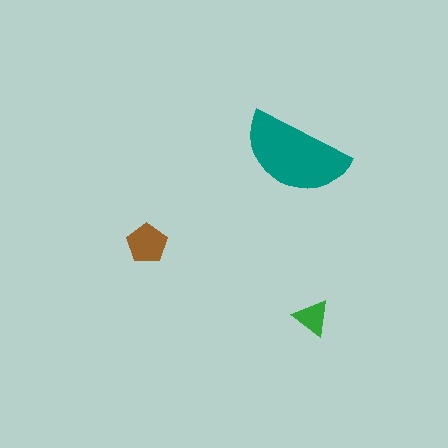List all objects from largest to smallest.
The teal semicircle, the brown pentagon, the green triangle.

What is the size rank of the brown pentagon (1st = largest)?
2nd.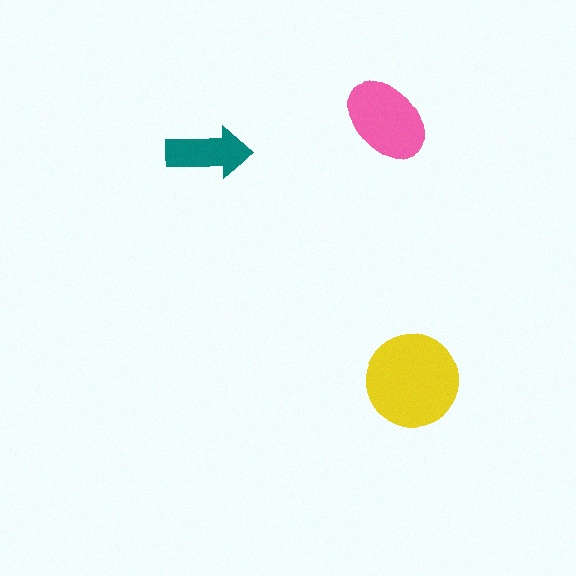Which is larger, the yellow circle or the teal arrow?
The yellow circle.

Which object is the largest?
The yellow circle.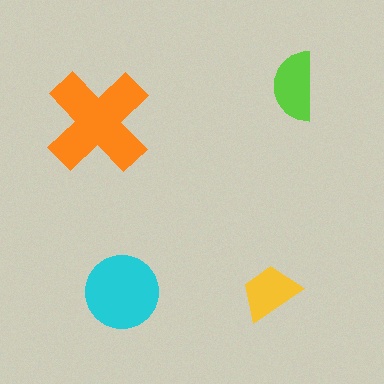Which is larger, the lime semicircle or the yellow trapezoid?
The lime semicircle.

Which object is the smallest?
The yellow trapezoid.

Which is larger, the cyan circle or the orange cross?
The orange cross.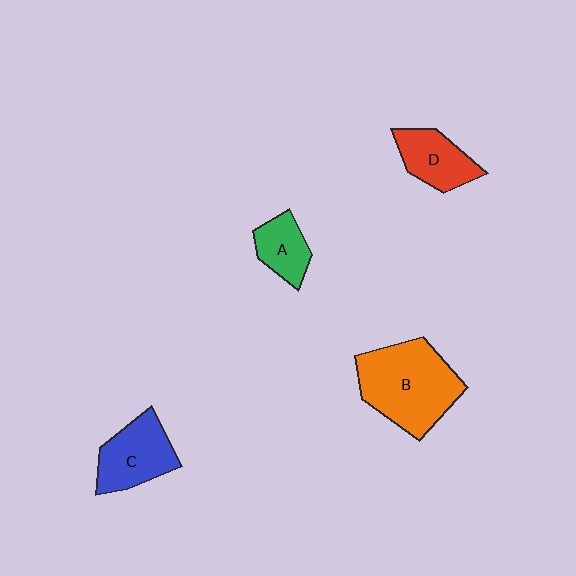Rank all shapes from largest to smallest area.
From largest to smallest: B (orange), C (blue), D (red), A (green).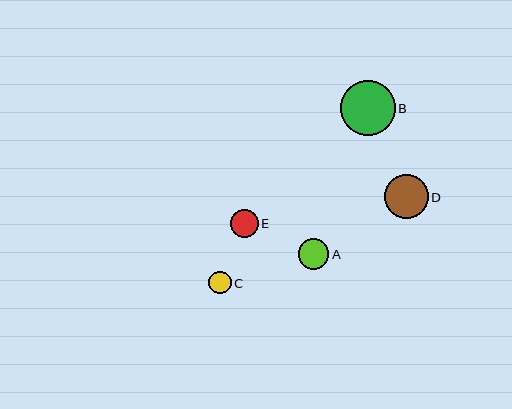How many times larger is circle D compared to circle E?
Circle D is approximately 1.6 times the size of circle E.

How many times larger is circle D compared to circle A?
Circle D is approximately 1.4 times the size of circle A.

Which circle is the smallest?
Circle C is the smallest with a size of approximately 23 pixels.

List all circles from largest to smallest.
From largest to smallest: B, D, A, E, C.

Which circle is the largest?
Circle B is the largest with a size of approximately 54 pixels.